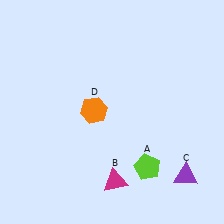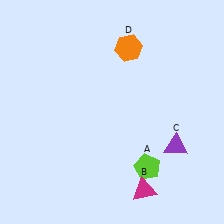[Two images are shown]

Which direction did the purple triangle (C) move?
The purple triangle (C) moved up.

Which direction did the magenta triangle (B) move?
The magenta triangle (B) moved right.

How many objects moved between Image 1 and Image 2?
3 objects moved between the two images.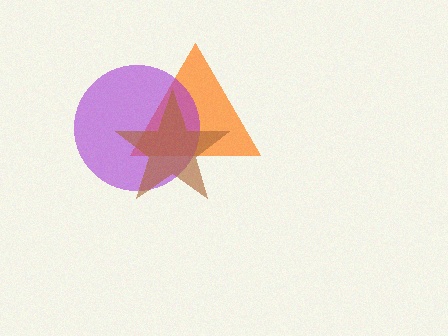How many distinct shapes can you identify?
There are 3 distinct shapes: an orange triangle, a purple circle, a brown star.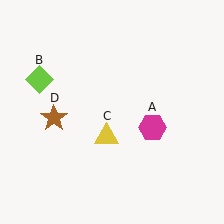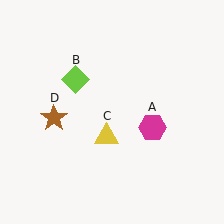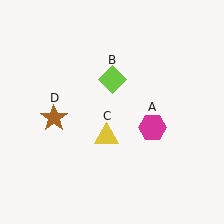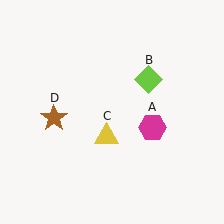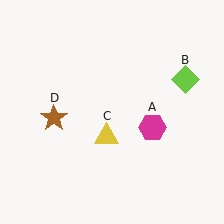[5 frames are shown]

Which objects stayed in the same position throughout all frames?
Magenta hexagon (object A) and yellow triangle (object C) and brown star (object D) remained stationary.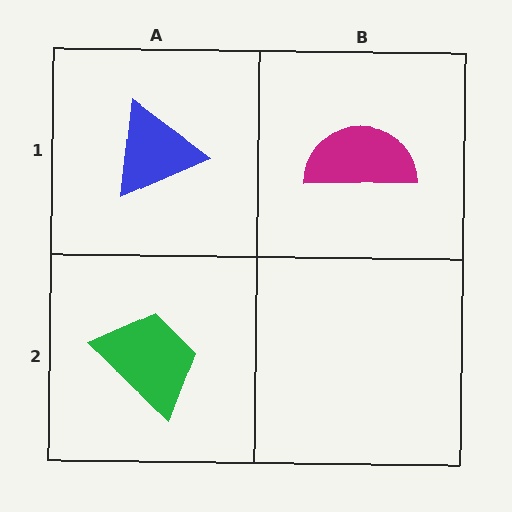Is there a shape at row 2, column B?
No, that cell is empty.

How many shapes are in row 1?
2 shapes.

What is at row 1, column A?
A blue triangle.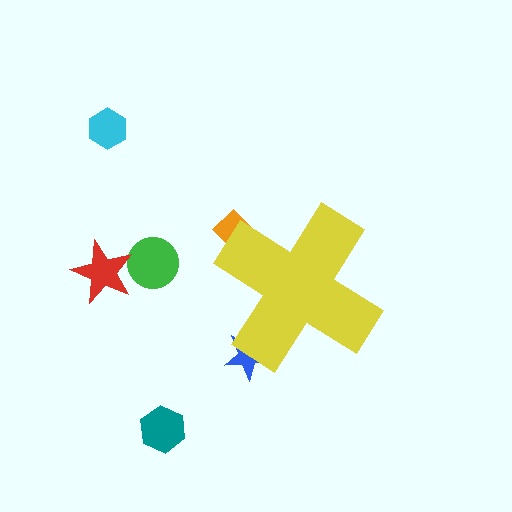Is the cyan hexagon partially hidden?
No, the cyan hexagon is fully visible.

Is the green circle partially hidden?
No, the green circle is fully visible.